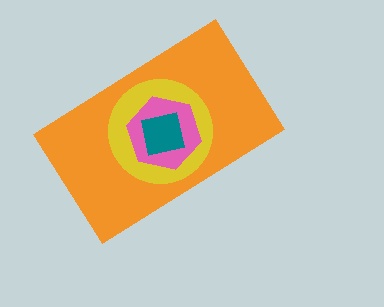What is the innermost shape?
The teal square.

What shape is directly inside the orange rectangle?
The yellow circle.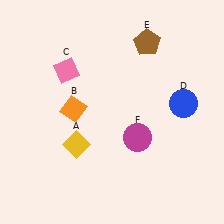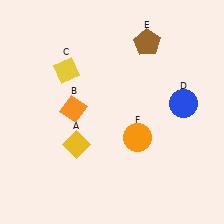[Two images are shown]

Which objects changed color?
C changed from pink to yellow. F changed from magenta to orange.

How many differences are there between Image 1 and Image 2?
There are 2 differences between the two images.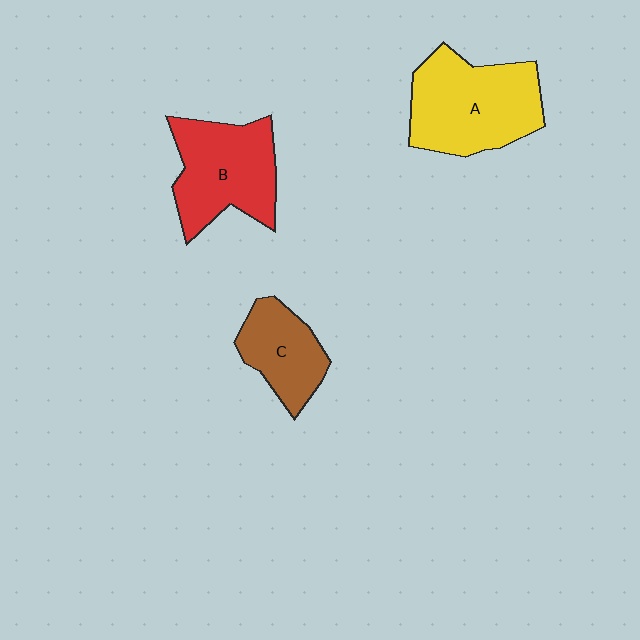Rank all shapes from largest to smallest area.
From largest to smallest: A (yellow), B (red), C (brown).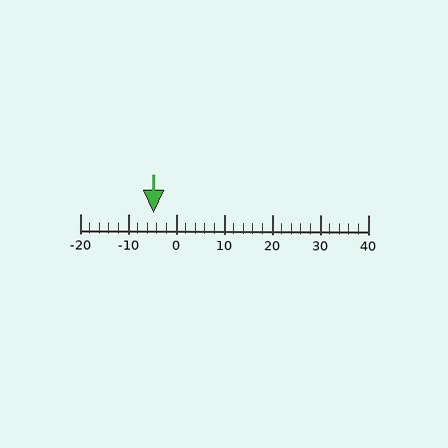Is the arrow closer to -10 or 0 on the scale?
The arrow is closer to 0.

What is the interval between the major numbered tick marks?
The major tick marks are spaced 10 units apart.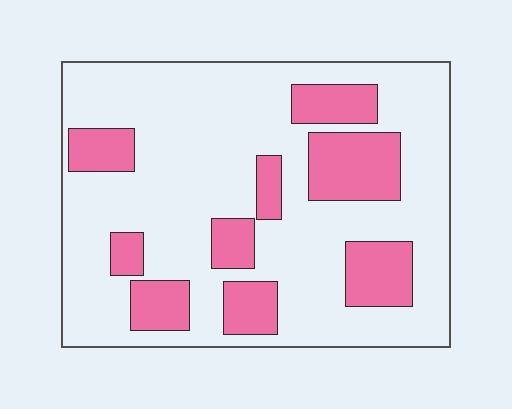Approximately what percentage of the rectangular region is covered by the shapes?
Approximately 25%.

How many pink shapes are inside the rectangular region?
9.